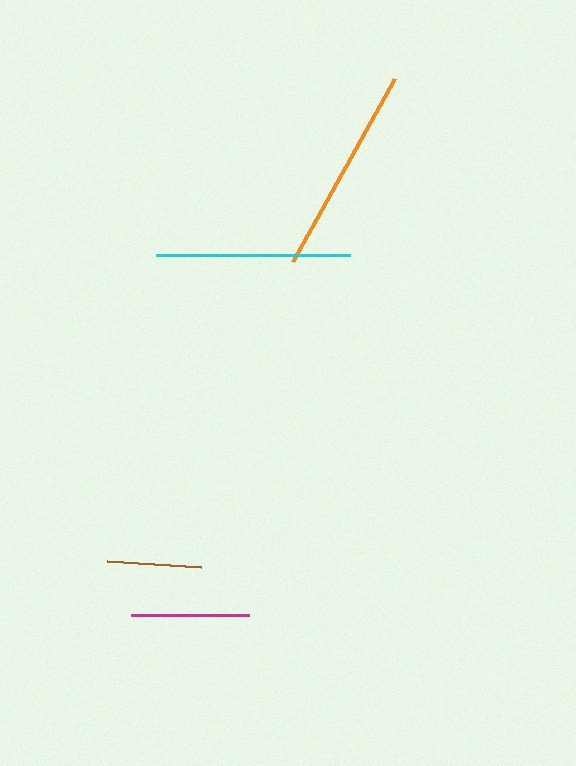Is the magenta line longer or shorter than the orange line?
The orange line is longer than the magenta line.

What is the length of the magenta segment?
The magenta segment is approximately 119 pixels long.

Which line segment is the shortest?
The brown line is the shortest at approximately 95 pixels.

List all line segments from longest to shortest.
From longest to shortest: orange, cyan, magenta, brown.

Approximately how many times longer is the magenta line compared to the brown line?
The magenta line is approximately 1.3 times the length of the brown line.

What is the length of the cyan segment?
The cyan segment is approximately 194 pixels long.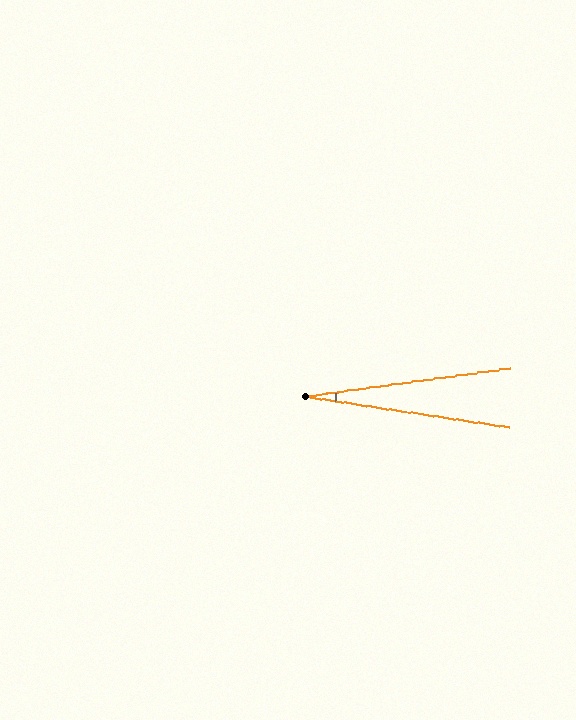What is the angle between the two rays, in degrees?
Approximately 16 degrees.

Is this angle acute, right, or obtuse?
It is acute.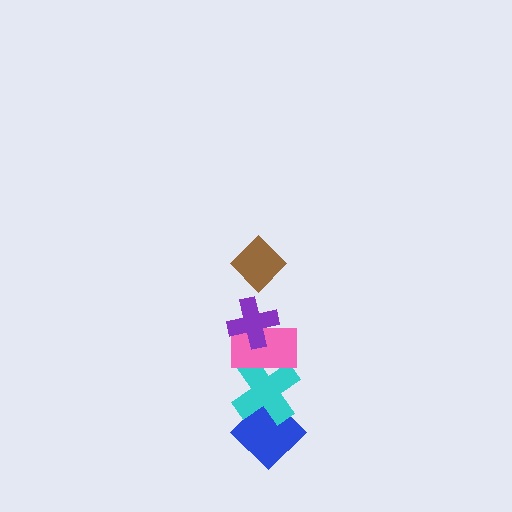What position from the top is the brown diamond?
The brown diamond is 1st from the top.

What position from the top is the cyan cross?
The cyan cross is 4th from the top.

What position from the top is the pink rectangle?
The pink rectangle is 3rd from the top.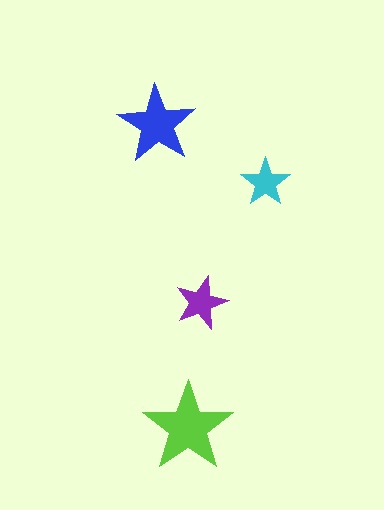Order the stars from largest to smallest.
the lime one, the blue one, the purple one, the cyan one.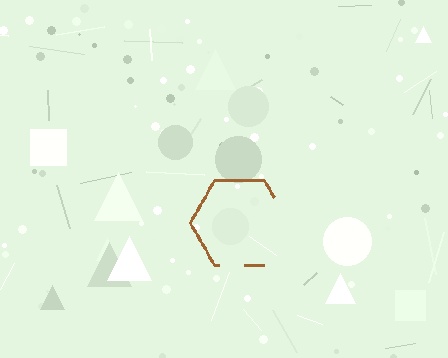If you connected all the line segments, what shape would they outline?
They would outline a hexagon.